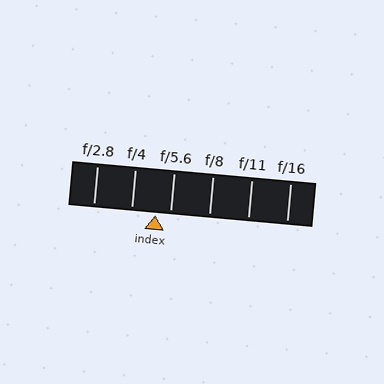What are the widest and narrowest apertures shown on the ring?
The widest aperture shown is f/2.8 and the narrowest is f/16.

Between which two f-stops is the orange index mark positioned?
The index mark is between f/4 and f/5.6.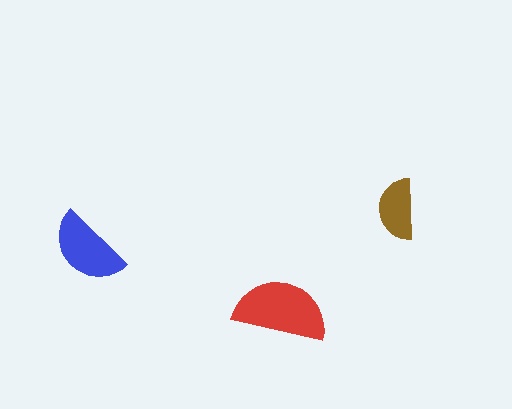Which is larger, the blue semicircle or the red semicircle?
The red one.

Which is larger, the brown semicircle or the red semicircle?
The red one.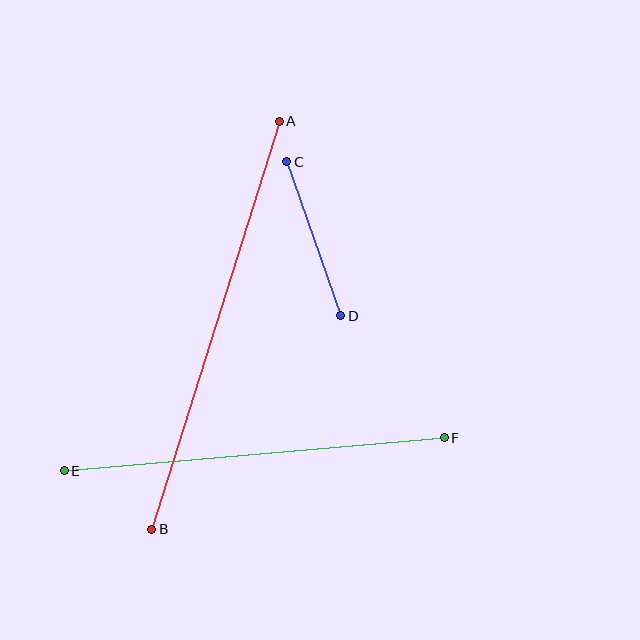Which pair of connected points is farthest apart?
Points A and B are farthest apart.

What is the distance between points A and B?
The distance is approximately 427 pixels.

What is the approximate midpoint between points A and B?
The midpoint is at approximately (215, 325) pixels.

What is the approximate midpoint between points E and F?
The midpoint is at approximately (254, 454) pixels.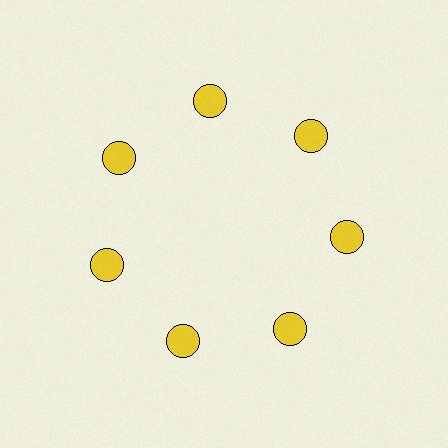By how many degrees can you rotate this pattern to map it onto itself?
The pattern maps onto itself every 51 degrees of rotation.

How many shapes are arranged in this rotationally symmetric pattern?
There are 7 shapes, arranged in 7 groups of 1.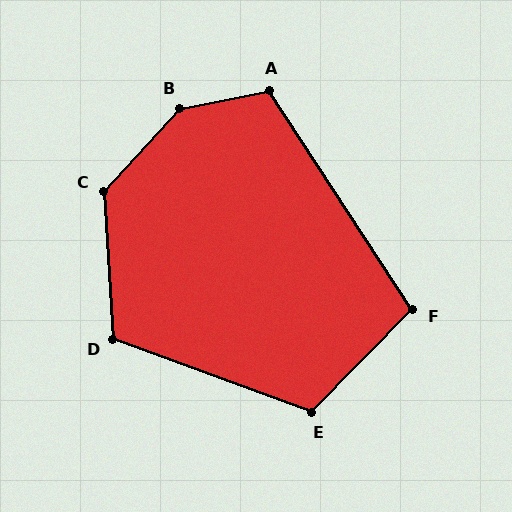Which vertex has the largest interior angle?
B, at approximately 144 degrees.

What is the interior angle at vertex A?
Approximately 112 degrees (obtuse).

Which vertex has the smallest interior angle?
F, at approximately 102 degrees.